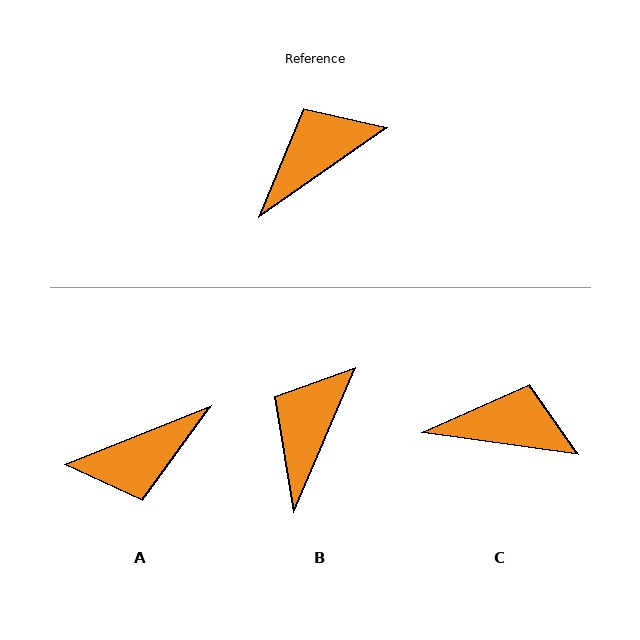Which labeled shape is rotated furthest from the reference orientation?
A, about 167 degrees away.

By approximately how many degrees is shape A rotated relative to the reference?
Approximately 167 degrees counter-clockwise.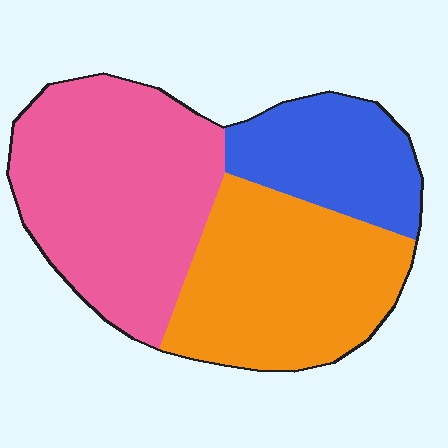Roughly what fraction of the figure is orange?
Orange covers 36% of the figure.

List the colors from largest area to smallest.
From largest to smallest: pink, orange, blue.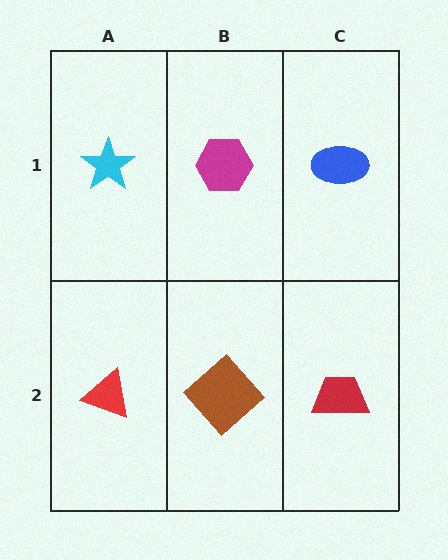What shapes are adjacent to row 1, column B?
A brown diamond (row 2, column B), a cyan star (row 1, column A), a blue ellipse (row 1, column C).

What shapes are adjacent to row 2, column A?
A cyan star (row 1, column A), a brown diamond (row 2, column B).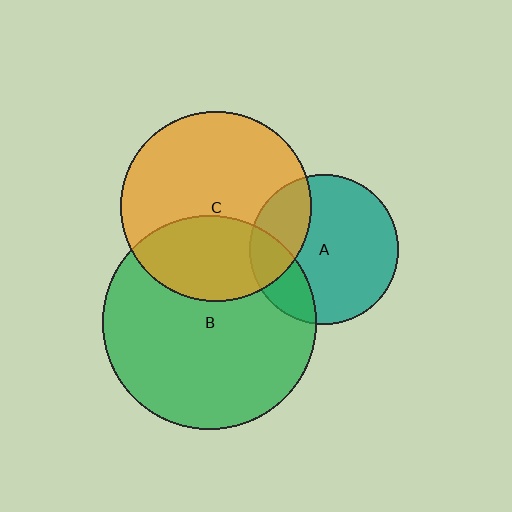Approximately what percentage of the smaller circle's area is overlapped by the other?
Approximately 20%.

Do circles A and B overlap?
Yes.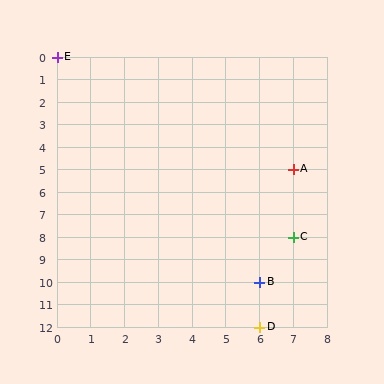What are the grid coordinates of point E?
Point E is at grid coordinates (0, 0).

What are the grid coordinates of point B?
Point B is at grid coordinates (6, 10).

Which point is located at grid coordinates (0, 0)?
Point E is at (0, 0).